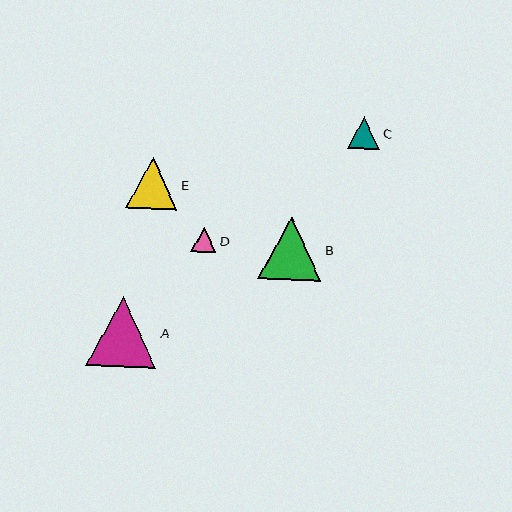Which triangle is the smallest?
Triangle D is the smallest with a size of approximately 25 pixels.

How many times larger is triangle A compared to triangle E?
Triangle A is approximately 1.4 times the size of triangle E.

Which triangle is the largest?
Triangle A is the largest with a size of approximately 70 pixels.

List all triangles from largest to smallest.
From largest to smallest: A, B, E, C, D.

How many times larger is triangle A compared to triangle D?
Triangle A is approximately 2.8 times the size of triangle D.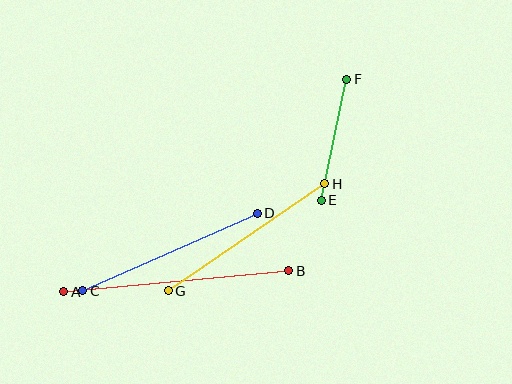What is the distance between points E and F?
The distance is approximately 124 pixels.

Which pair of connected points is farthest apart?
Points A and B are farthest apart.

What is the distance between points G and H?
The distance is approximately 189 pixels.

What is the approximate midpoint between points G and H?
The midpoint is at approximately (247, 237) pixels.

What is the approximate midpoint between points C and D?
The midpoint is at approximately (170, 252) pixels.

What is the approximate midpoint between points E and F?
The midpoint is at approximately (334, 140) pixels.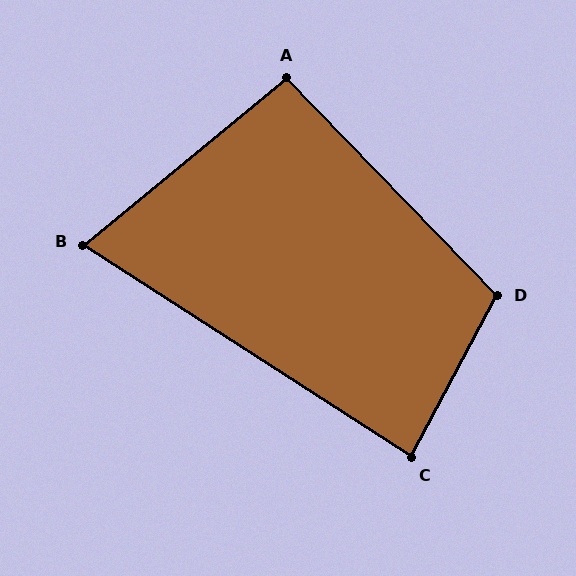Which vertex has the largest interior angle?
D, at approximately 108 degrees.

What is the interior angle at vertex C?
Approximately 85 degrees (approximately right).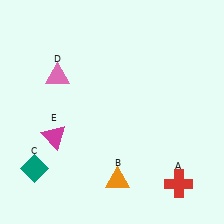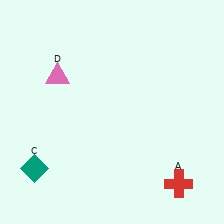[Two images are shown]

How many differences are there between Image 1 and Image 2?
There are 2 differences between the two images.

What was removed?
The orange triangle (B), the magenta triangle (E) were removed in Image 2.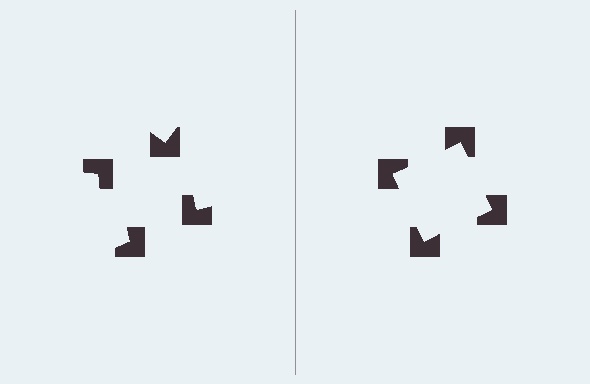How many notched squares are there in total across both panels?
8 — 4 on each side.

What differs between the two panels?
The notched squares are positioned identically on both sides; only the wedge orientations differ. On the right they align to a square; on the left they are misaligned.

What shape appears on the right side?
An illusory square.